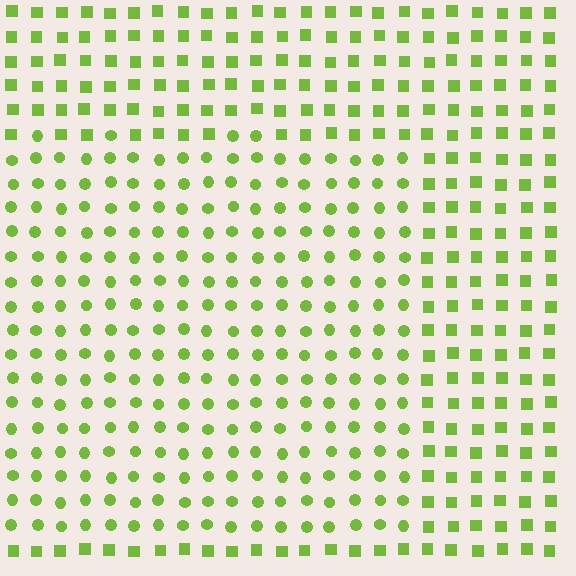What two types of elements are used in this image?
The image uses circles inside the rectangle region and squares outside it.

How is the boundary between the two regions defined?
The boundary is defined by a change in element shape: circles inside vs. squares outside. All elements share the same color and spacing.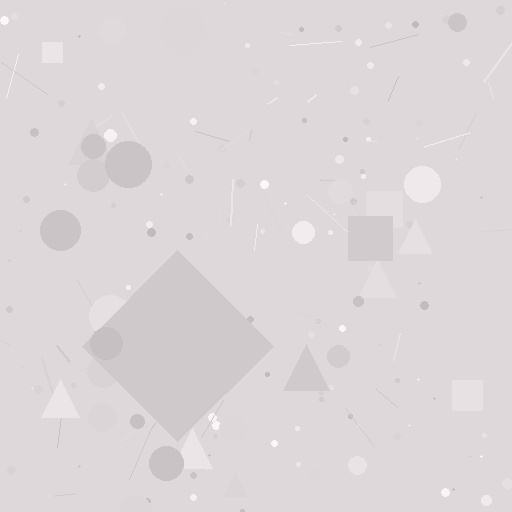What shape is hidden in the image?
A diamond is hidden in the image.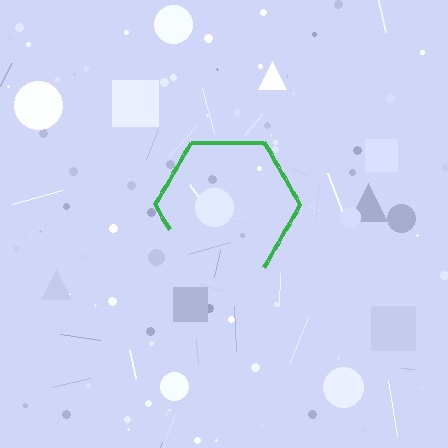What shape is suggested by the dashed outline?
The dashed outline suggests a hexagon.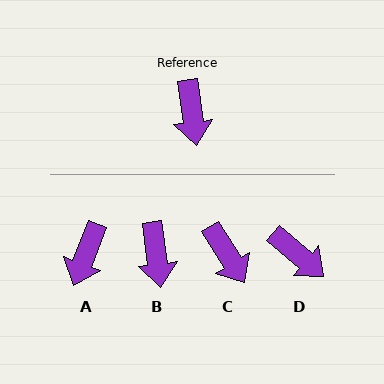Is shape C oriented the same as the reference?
No, it is off by about 24 degrees.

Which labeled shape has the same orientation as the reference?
B.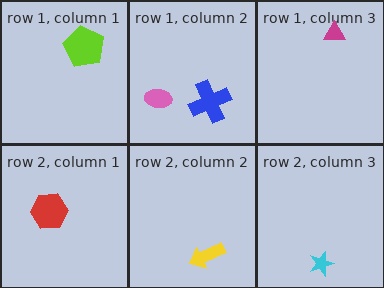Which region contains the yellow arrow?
The row 2, column 2 region.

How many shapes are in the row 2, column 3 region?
1.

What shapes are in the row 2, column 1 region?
The red hexagon.